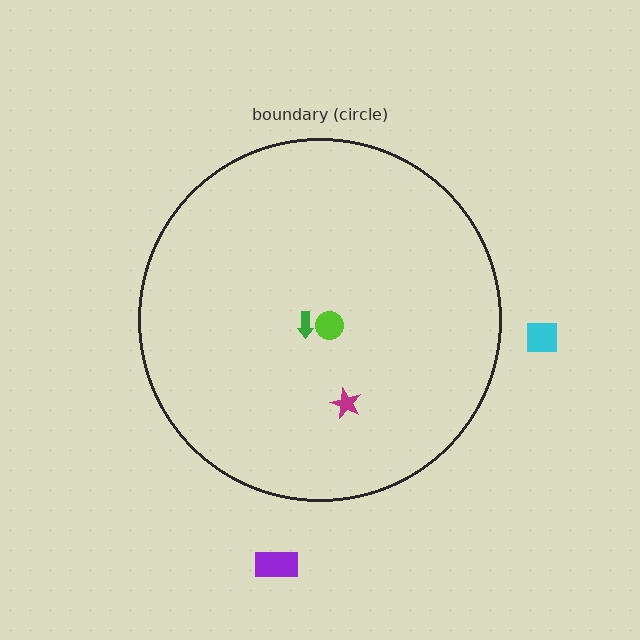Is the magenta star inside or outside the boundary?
Inside.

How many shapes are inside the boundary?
3 inside, 2 outside.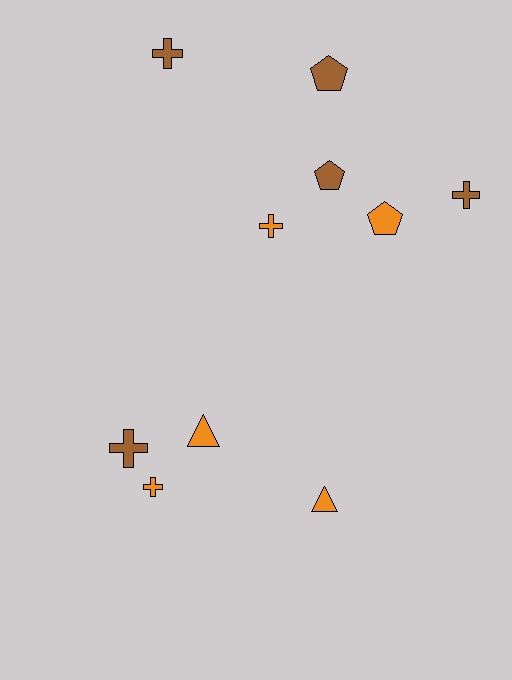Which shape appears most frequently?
Cross, with 5 objects.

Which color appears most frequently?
Orange, with 5 objects.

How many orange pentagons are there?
There is 1 orange pentagon.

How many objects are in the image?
There are 10 objects.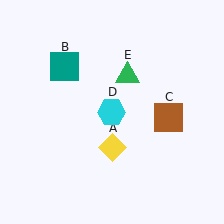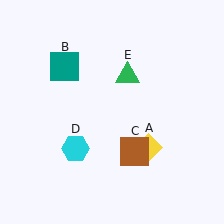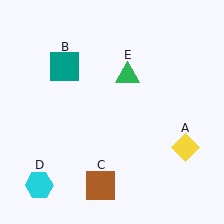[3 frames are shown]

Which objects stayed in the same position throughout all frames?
Teal square (object B) and green triangle (object E) remained stationary.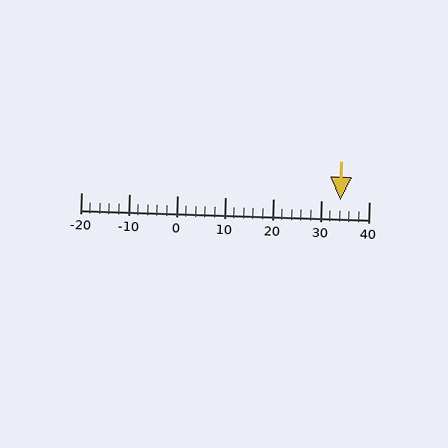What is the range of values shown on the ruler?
The ruler shows values from -20 to 40.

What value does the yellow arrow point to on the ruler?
The yellow arrow points to approximately 34.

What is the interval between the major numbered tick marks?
The major tick marks are spaced 10 units apart.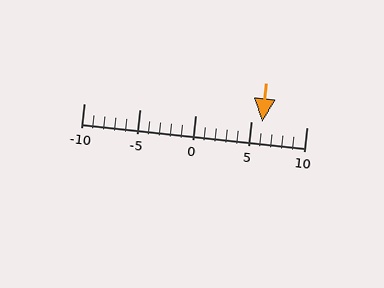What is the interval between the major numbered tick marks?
The major tick marks are spaced 5 units apart.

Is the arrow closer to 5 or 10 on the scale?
The arrow is closer to 5.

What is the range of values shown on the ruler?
The ruler shows values from -10 to 10.